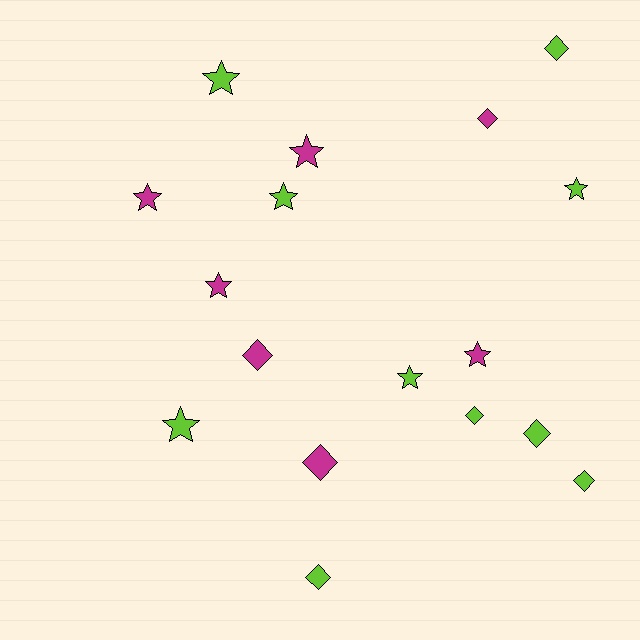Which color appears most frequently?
Lime, with 10 objects.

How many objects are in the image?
There are 17 objects.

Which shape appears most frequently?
Star, with 9 objects.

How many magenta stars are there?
There are 4 magenta stars.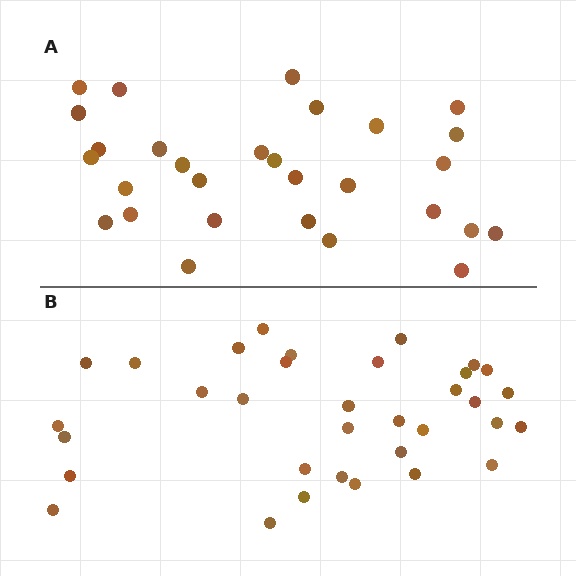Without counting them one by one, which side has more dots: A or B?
Region B (the bottom region) has more dots.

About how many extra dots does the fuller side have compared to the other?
Region B has about 5 more dots than region A.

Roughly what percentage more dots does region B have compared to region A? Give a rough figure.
About 15% more.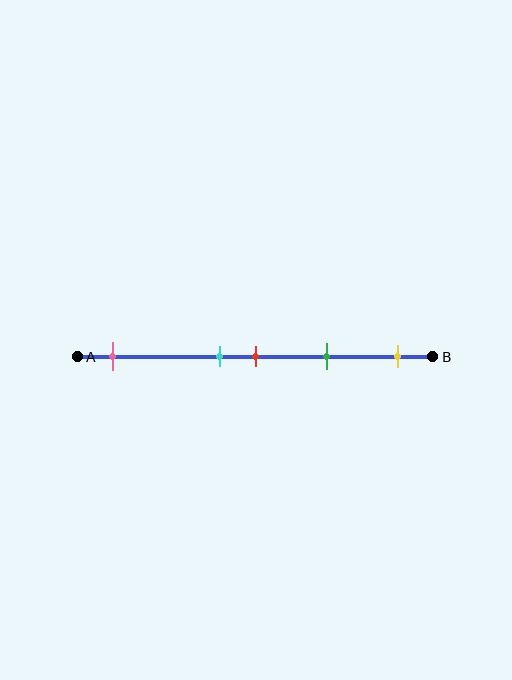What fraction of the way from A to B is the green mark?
The green mark is approximately 70% (0.7) of the way from A to B.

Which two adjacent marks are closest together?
The cyan and red marks are the closest adjacent pair.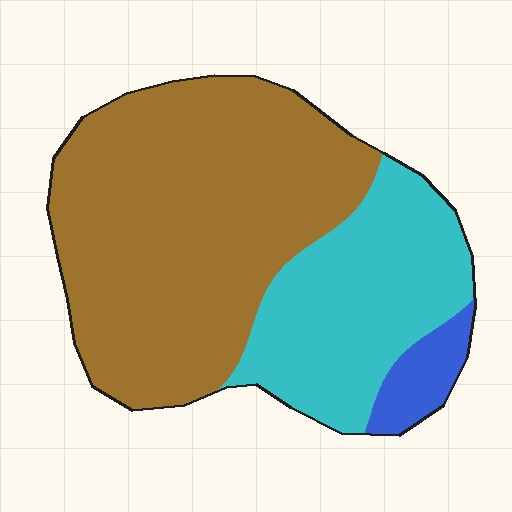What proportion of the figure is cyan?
Cyan covers about 30% of the figure.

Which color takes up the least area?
Blue, at roughly 5%.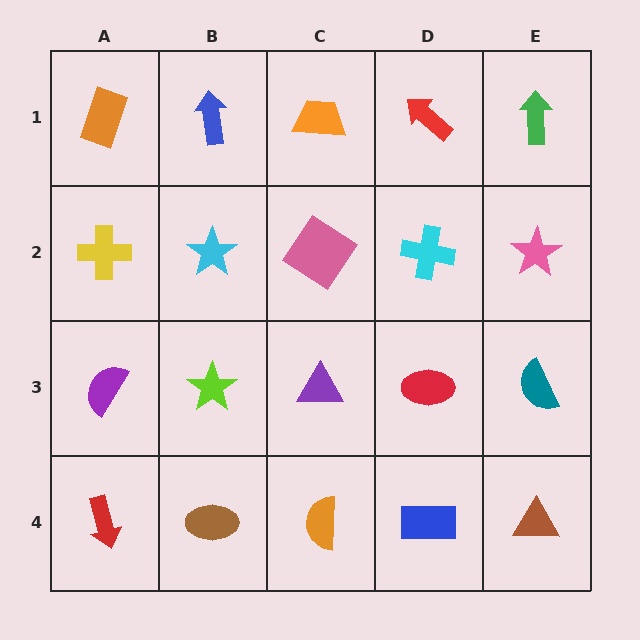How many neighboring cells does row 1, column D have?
3.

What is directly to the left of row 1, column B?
An orange rectangle.